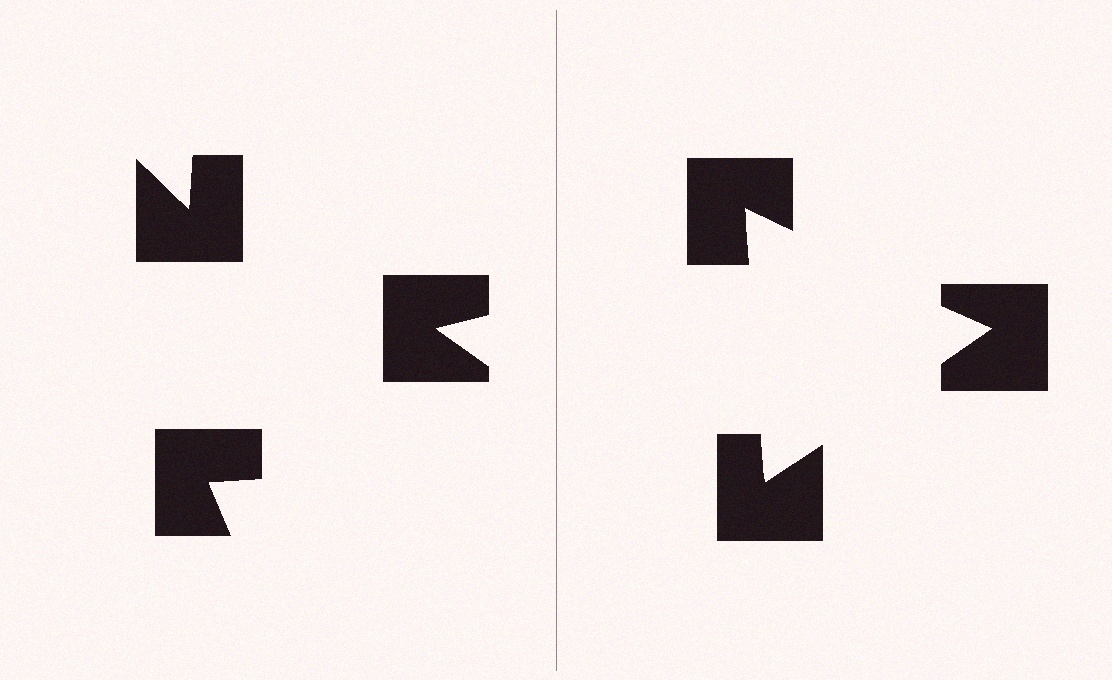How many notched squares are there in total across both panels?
6 — 3 on each side.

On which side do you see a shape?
An illusory triangle appears on the right side. On the left side the wedge cuts are rotated, so no coherent shape forms.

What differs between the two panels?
The notched squares are positioned identically on both sides; only the wedge orientations differ. On the right they align to a triangle; on the left they are misaligned.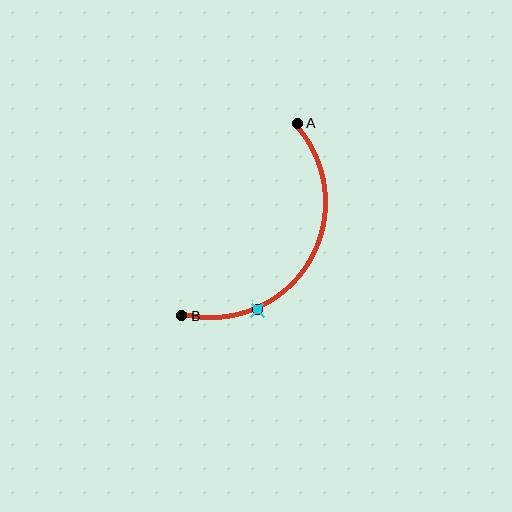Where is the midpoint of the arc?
The arc midpoint is the point on the curve farthest from the straight line joining A and B. It sits to the right of that line.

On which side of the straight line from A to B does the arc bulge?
The arc bulges to the right of the straight line connecting A and B.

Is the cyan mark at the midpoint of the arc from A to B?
No. The cyan mark lies on the arc but is closer to endpoint B. The arc midpoint would be at the point on the curve equidistant along the arc from both A and B.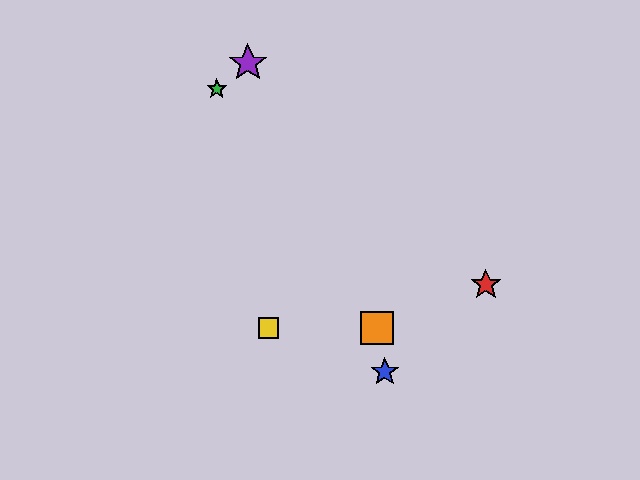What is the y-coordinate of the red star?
The red star is at y≈285.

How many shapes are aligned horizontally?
2 shapes (the yellow square, the orange square) are aligned horizontally.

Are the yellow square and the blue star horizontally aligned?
No, the yellow square is at y≈328 and the blue star is at y≈372.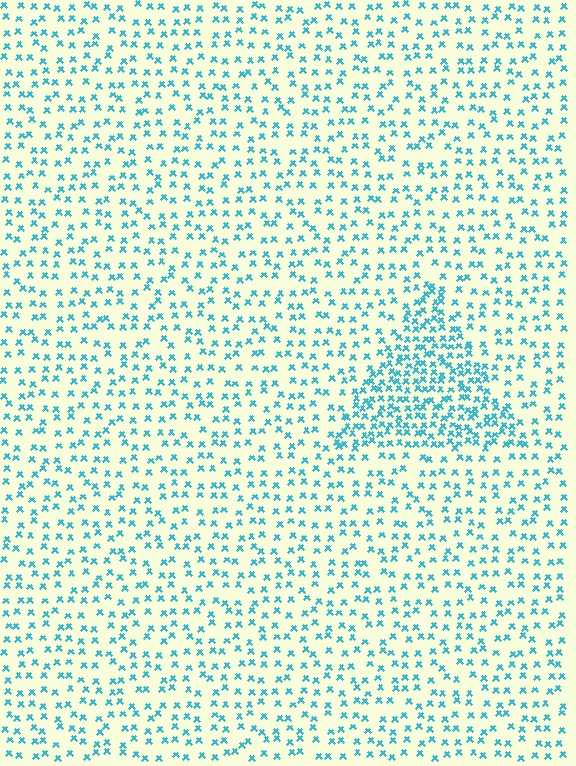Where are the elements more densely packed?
The elements are more densely packed inside the triangle boundary.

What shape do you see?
I see a triangle.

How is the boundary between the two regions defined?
The boundary is defined by a change in element density (approximately 2.2x ratio). All elements are the same color, size, and shape.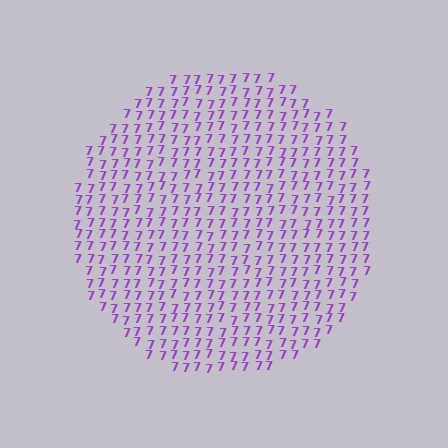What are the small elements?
The small elements are digit 7's.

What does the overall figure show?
The overall figure shows a circle.